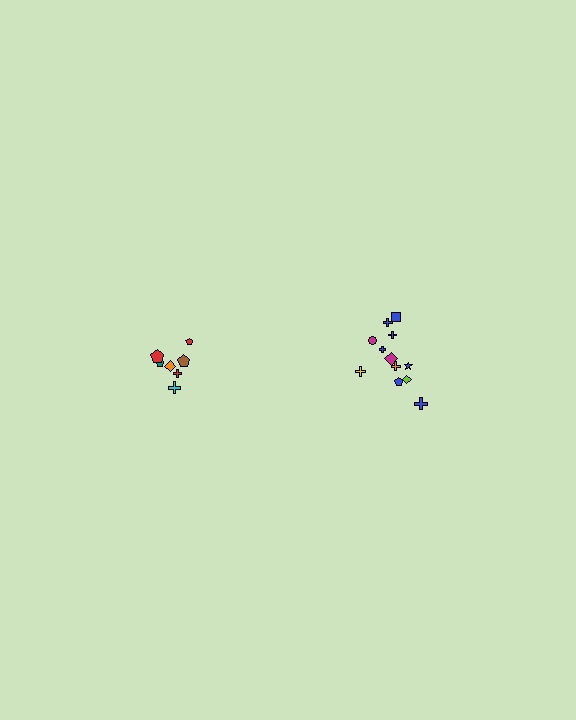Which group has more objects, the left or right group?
The right group.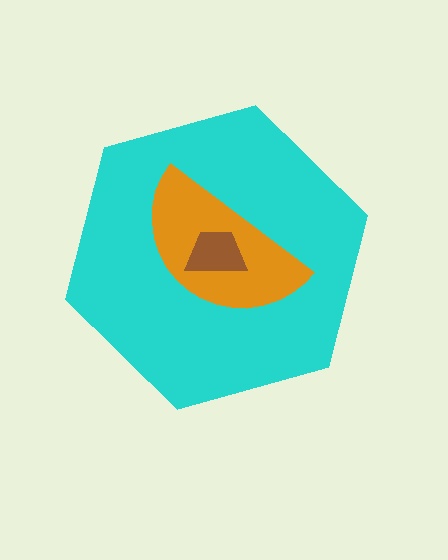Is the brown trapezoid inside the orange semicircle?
Yes.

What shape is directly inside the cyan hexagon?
The orange semicircle.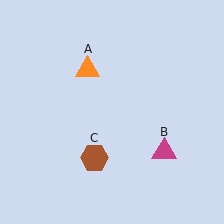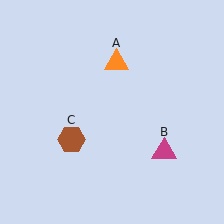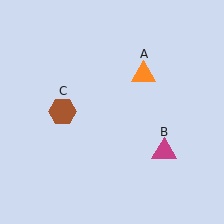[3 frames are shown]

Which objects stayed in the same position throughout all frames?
Magenta triangle (object B) remained stationary.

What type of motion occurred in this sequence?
The orange triangle (object A), brown hexagon (object C) rotated clockwise around the center of the scene.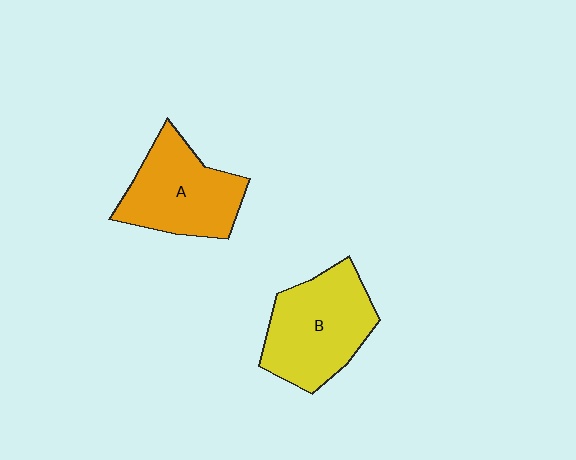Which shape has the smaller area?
Shape A (orange).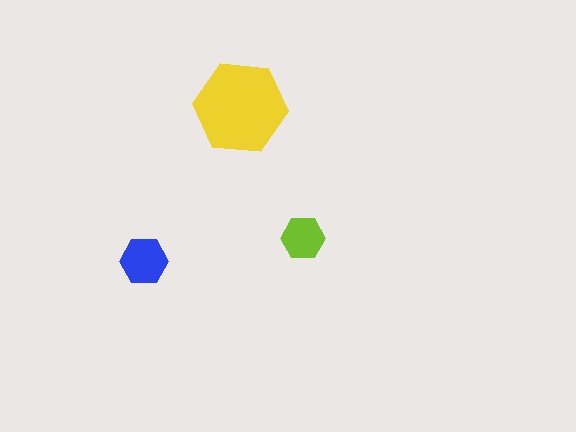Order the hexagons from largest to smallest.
the yellow one, the blue one, the lime one.